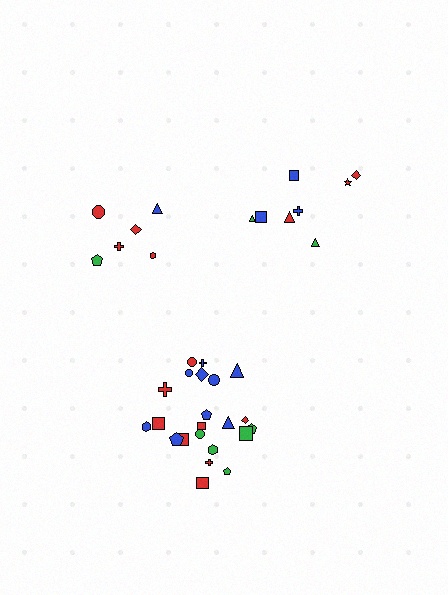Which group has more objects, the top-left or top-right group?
The top-right group.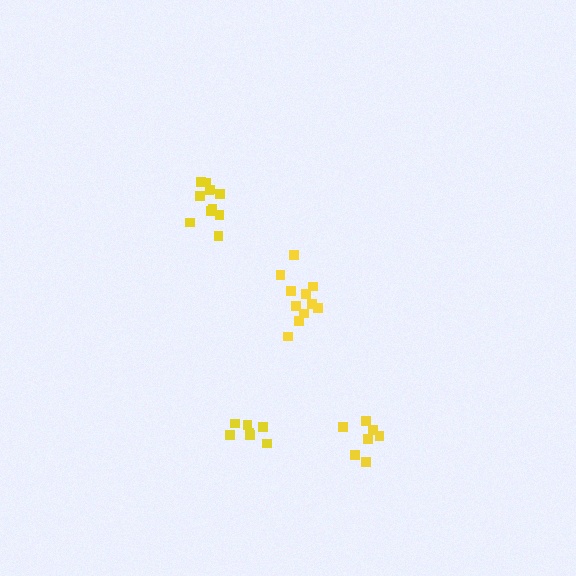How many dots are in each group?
Group 1: 7 dots, Group 2: 7 dots, Group 3: 11 dots, Group 4: 11 dots (36 total).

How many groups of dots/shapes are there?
There are 4 groups.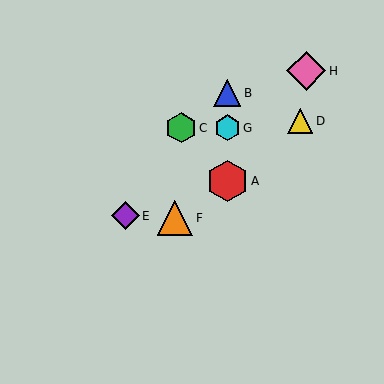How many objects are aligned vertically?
3 objects (A, B, G) are aligned vertically.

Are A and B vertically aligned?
Yes, both are at x≈227.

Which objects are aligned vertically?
Objects A, B, G are aligned vertically.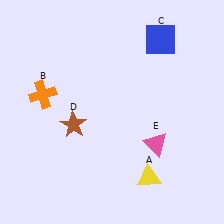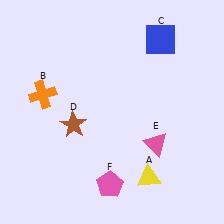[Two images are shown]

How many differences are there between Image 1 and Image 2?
There is 1 difference between the two images.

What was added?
A pink pentagon (F) was added in Image 2.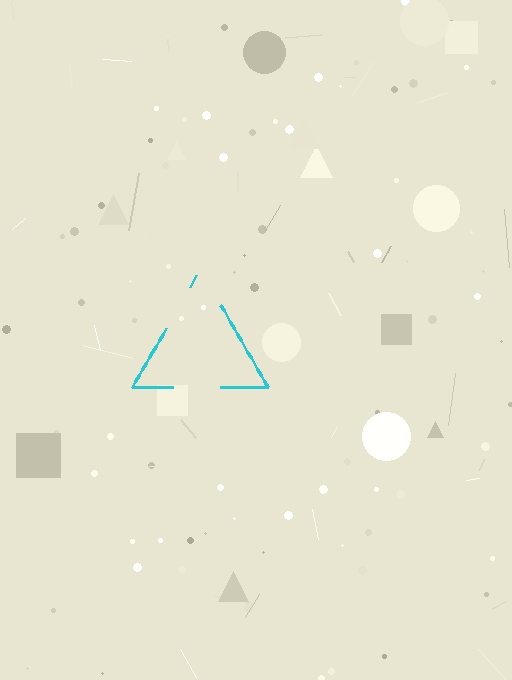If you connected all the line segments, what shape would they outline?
They would outline a triangle.